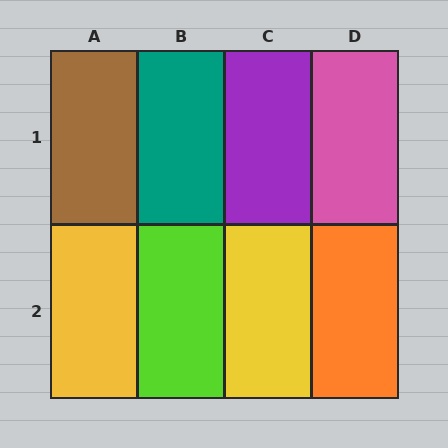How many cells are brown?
1 cell is brown.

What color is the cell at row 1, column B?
Teal.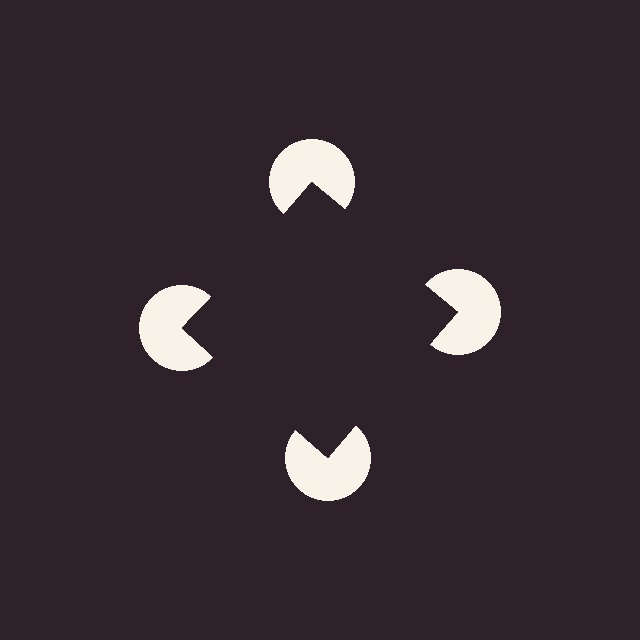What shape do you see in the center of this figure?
An illusory square — its edges are inferred from the aligned wedge cuts in the pac-man discs, not physically drawn.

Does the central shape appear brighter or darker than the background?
It typically appears slightly darker than the background, even though no actual brightness change is drawn.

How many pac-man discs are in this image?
There are 4 — one at each vertex of the illusory square.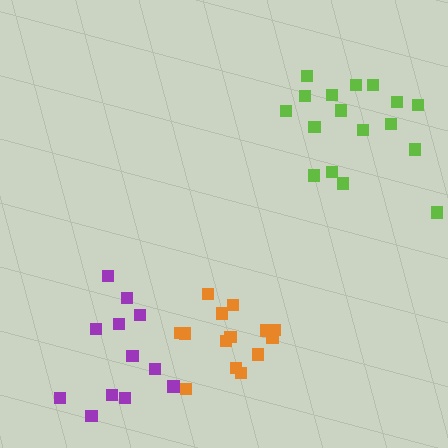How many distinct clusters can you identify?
There are 3 distinct clusters.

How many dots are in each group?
Group 1: 14 dots, Group 2: 17 dots, Group 3: 12 dots (43 total).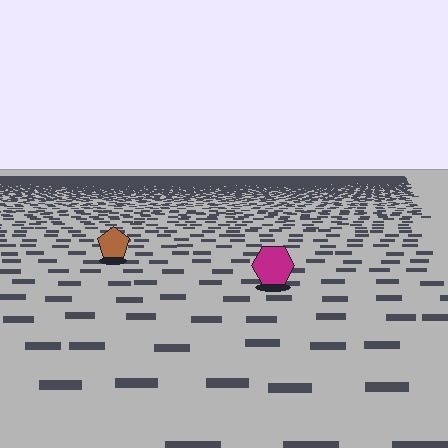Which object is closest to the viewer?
The magenta hexagon is closest. The texture marks near it are larger and more spread out.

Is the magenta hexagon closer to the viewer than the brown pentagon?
Yes. The magenta hexagon is closer — you can tell from the texture gradient: the ground texture is coarser near it.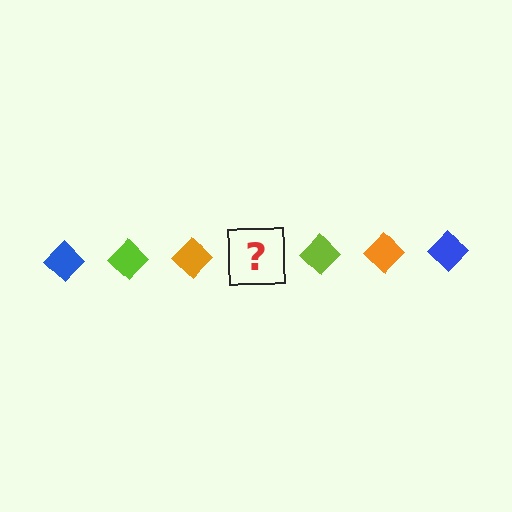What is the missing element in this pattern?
The missing element is a blue diamond.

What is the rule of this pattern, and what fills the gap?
The rule is that the pattern cycles through blue, lime, orange diamonds. The gap should be filled with a blue diamond.